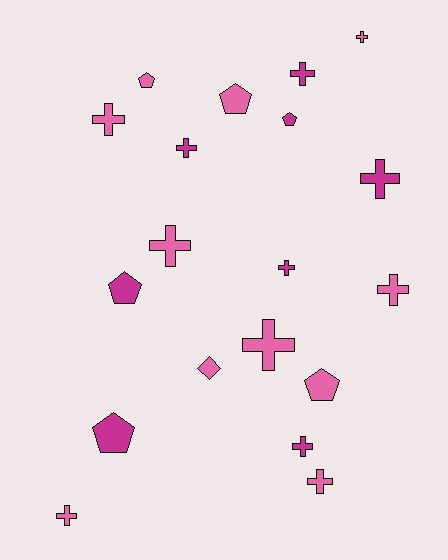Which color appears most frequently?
Pink, with 11 objects.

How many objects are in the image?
There are 19 objects.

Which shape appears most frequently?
Cross, with 12 objects.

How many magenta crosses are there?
There are 5 magenta crosses.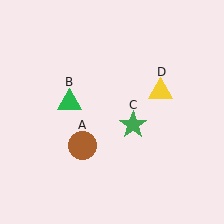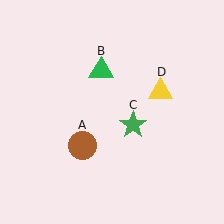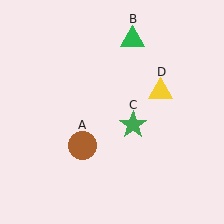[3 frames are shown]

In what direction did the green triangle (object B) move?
The green triangle (object B) moved up and to the right.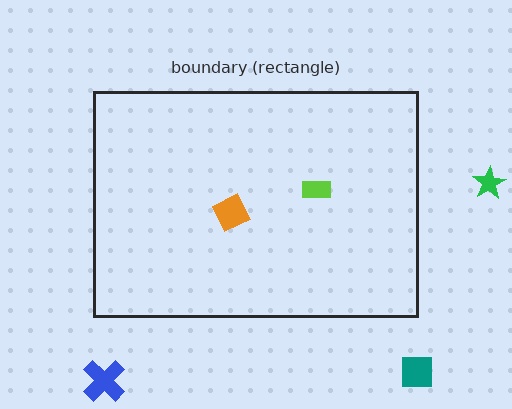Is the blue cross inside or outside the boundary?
Outside.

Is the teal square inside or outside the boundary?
Outside.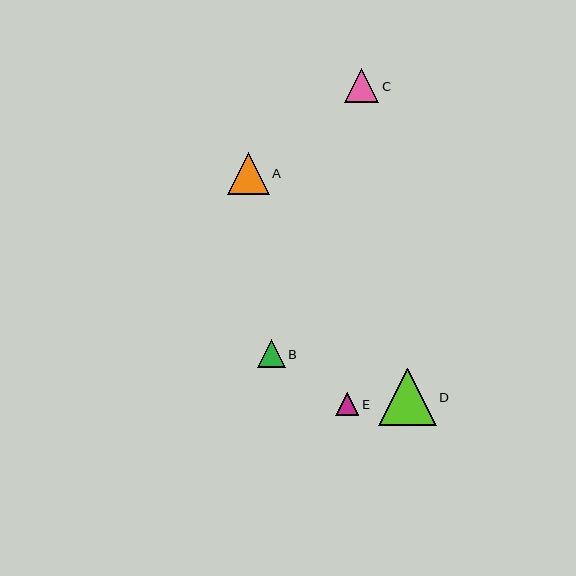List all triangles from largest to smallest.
From largest to smallest: D, A, C, B, E.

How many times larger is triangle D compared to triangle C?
Triangle D is approximately 1.7 times the size of triangle C.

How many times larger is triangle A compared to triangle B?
Triangle A is approximately 1.5 times the size of triangle B.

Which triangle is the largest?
Triangle D is the largest with a size of approximately 58 pixels.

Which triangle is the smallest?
Triangle E is the smallest with a size of approximately 23 pixels.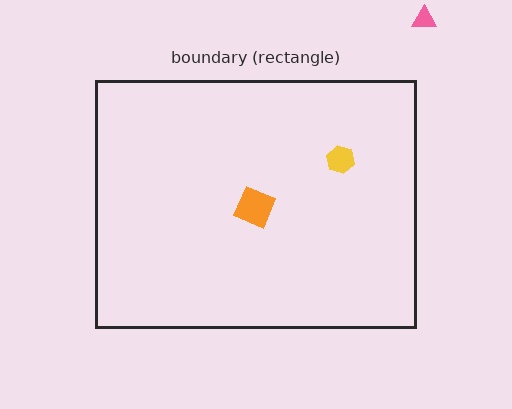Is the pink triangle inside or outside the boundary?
Outside.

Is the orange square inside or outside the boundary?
Inside.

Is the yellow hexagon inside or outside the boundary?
Inside.